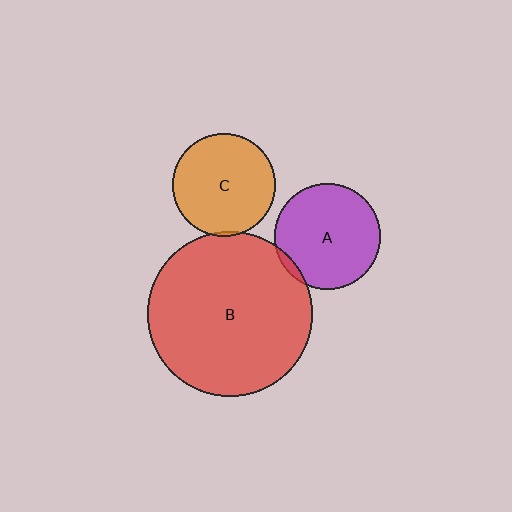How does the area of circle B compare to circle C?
Approximately 2.6 times.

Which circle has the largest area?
Circle B (red).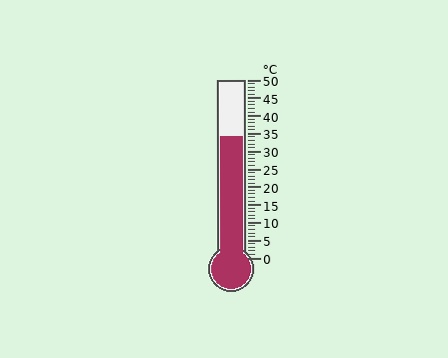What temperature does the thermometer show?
The thermometer shows approximately 34°C.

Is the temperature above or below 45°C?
The temperature is below 45°C.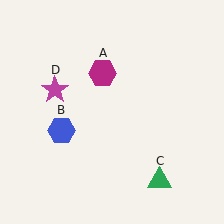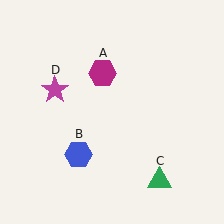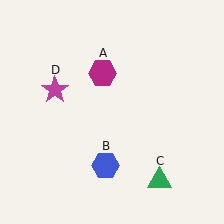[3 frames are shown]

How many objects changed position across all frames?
1 object changed position: blue hexagon (object B).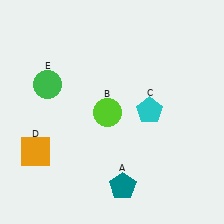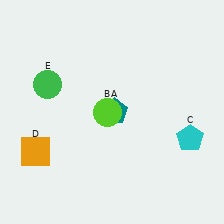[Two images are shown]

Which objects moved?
The objects that moved are: the teal pentagon (A), the cyan pentagon (C).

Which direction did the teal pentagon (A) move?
The teal pentagon (A) moved up.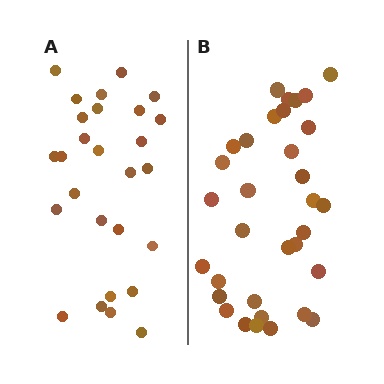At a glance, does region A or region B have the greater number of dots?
Region B (the right region) has more dots.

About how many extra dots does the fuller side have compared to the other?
Region B has about 6 more dots than region A.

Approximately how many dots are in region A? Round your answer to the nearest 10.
About 30 dots. (The exact count is 27, which rounds to 30.)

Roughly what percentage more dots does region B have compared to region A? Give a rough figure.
About 20% more.